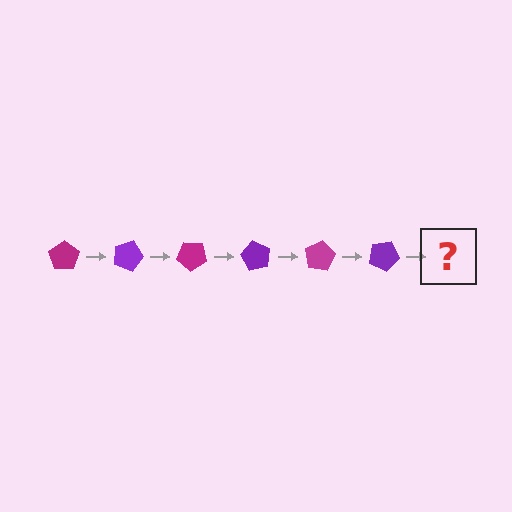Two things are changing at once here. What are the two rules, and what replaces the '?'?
The two rules are that it rotates 20 degrees each step and the color cycles through magenta and purple. The '?' should be a magenta pentagon, rotated 120 degrees from the start.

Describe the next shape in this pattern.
It should be a magenta pentagon, rotated 120 degrees from the start.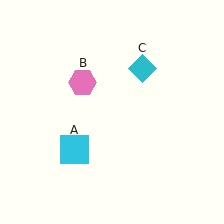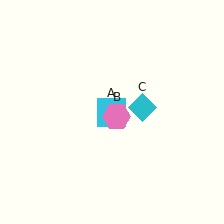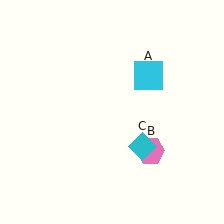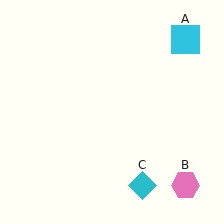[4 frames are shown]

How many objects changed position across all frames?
3 objects changed position: cyan square (object A), pink hexagon (object B), cyan diamond (object C).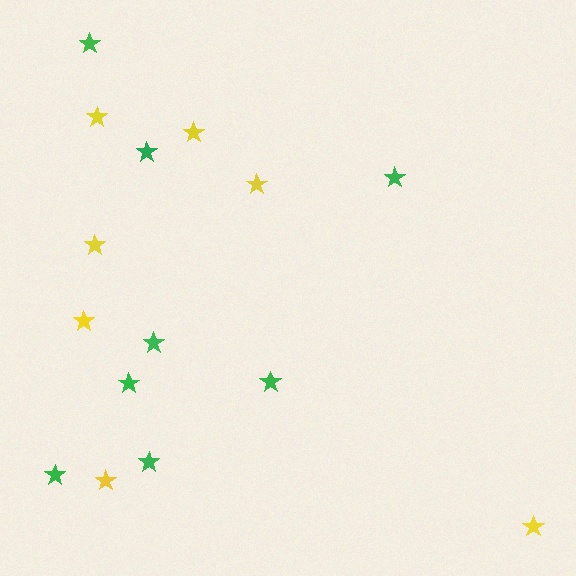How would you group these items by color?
There are 2 groups: one group of yellow stars (7) and one group of green stars (8).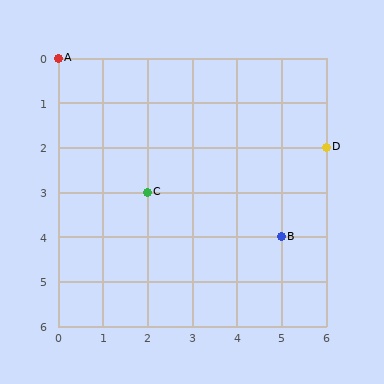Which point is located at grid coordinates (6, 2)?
Point D is at (6, 2).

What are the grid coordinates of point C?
Point C is at grid coordinates (2, 3).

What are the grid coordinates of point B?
Point B is at grid coordinates (5, 4).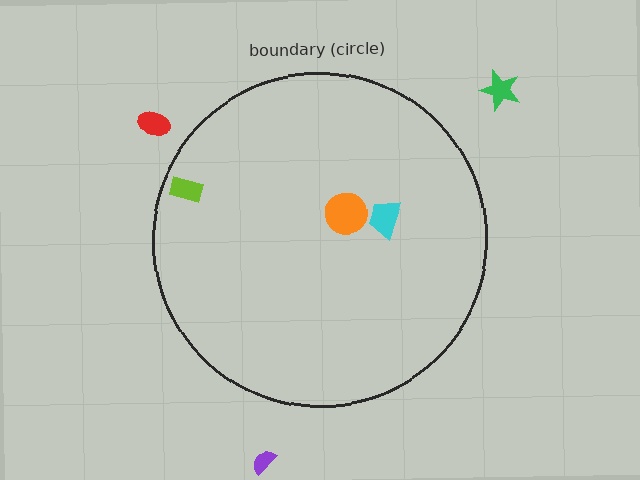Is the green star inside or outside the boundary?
Outside.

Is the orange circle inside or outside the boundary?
Inside.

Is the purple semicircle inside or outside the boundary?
Outside.